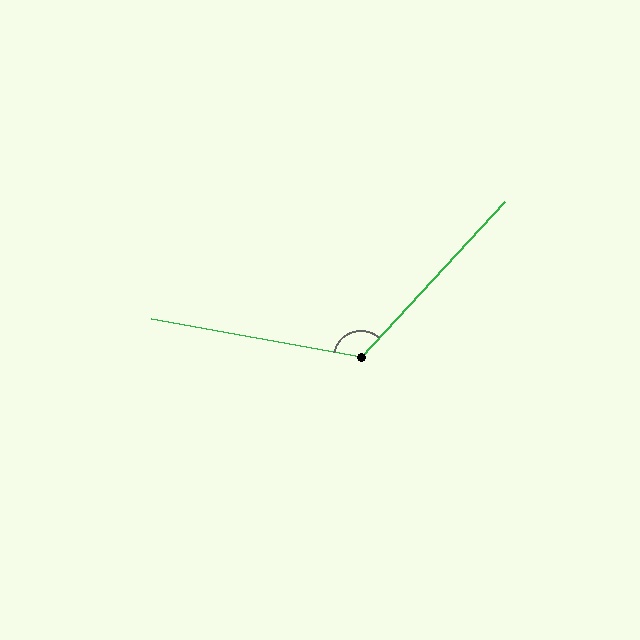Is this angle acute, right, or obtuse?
It is obtuse.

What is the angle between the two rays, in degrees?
Approximately 123 degrees.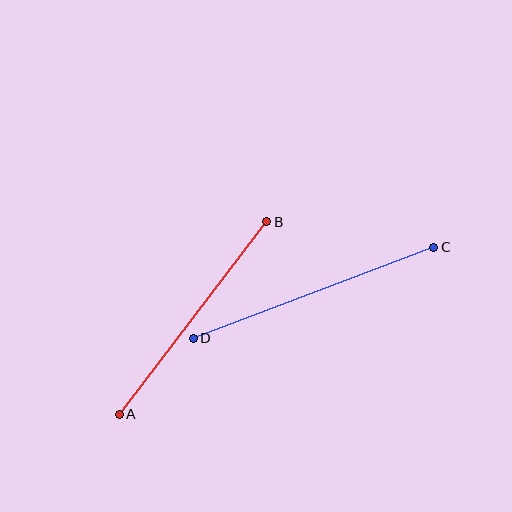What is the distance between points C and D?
The distance is approximately 257 pixels.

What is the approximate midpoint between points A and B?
The midpoint is at approximately (193, 318) pixels.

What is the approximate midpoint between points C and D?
The midpoint is at approximately (313, 293) pixels.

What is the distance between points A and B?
The distance is approximately 242 pixels.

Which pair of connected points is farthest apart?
Points C and D are farthest apart.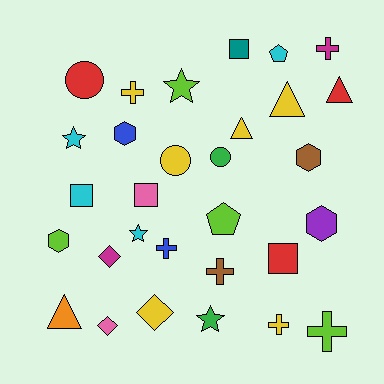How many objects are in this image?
There are 30 objects.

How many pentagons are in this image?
There are 2 pentagons.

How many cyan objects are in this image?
There are 4 cyan objects.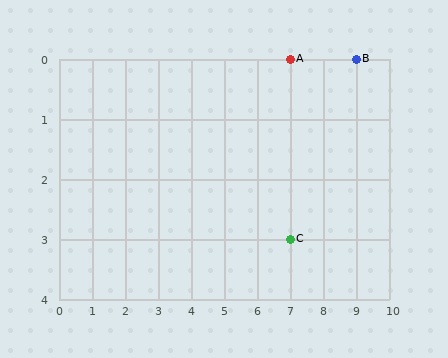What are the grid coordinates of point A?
Point A is at grid coordinates (7, 0).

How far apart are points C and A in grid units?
Points C and A are 3 rows apart.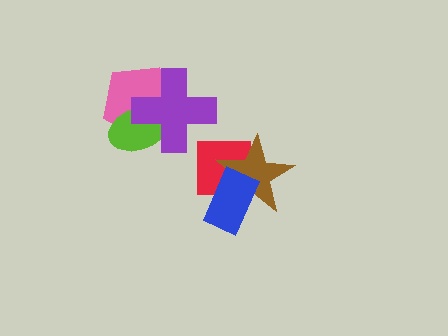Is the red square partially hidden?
Yes, it is partially covered by another shape.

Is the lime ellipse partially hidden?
Yes, it is partially covered by another shape.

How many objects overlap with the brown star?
2 objects overlap with the brown star.